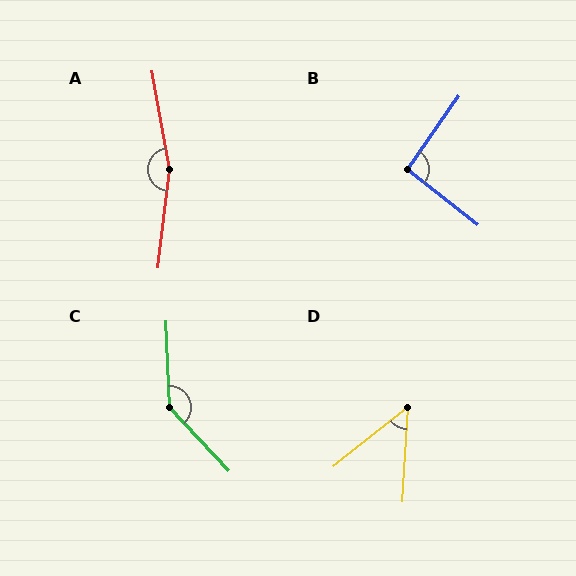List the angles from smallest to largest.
D (48°), B (93°), C (139°), A (163°).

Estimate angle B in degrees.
Approximately 93 degrees.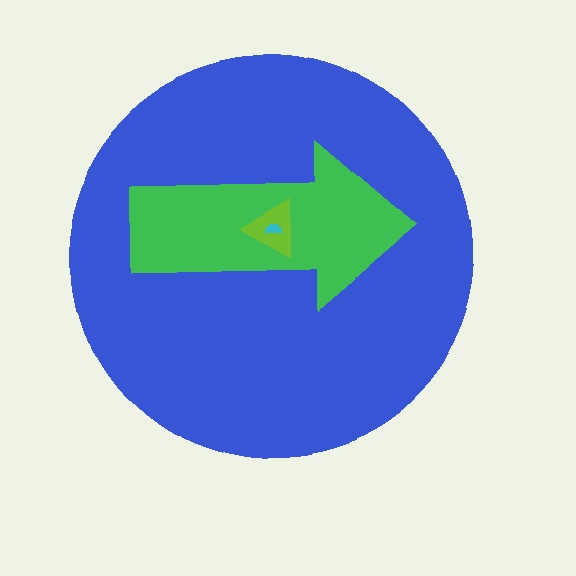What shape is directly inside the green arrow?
The lime triangle.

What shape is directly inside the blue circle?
The green arrow.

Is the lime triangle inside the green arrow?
Yes.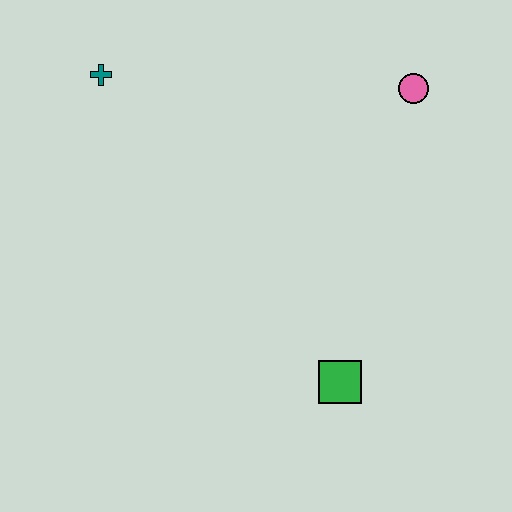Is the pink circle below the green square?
No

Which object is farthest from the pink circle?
The teal cross is farthest from the pink circle.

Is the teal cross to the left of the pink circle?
Yes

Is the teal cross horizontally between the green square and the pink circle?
No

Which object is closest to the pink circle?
The green square is closest to the pink circle.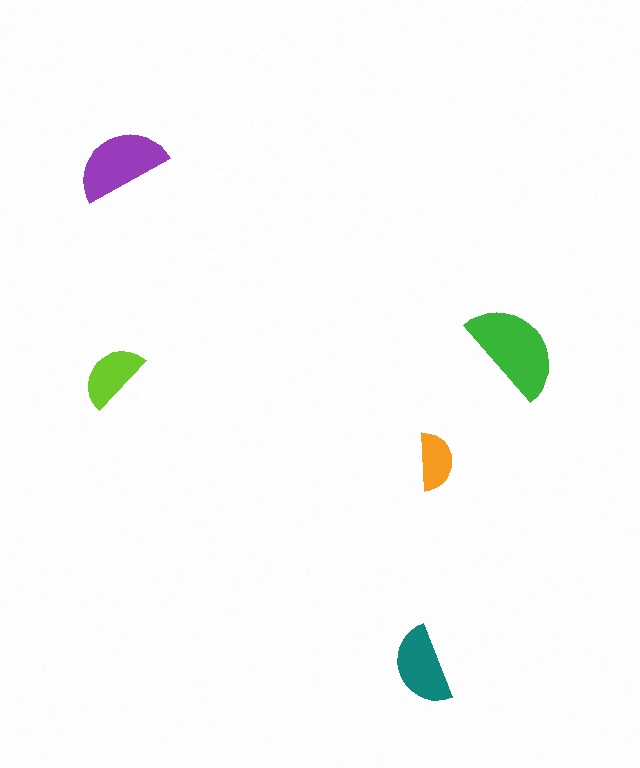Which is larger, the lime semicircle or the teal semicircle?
The teal one.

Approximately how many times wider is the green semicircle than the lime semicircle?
About 1.5 times wider.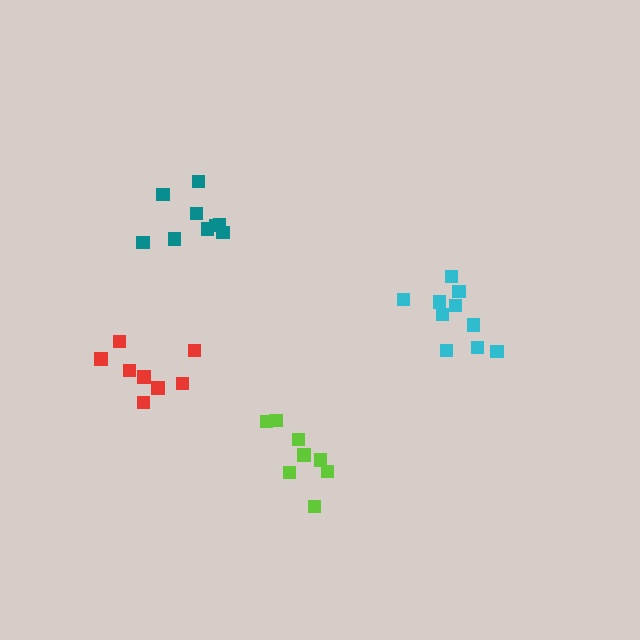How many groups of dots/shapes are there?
There are 4 groups.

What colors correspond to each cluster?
The clusters are colored: teal, cyan, red, lime.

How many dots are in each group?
Group 1: 9 dots, Group 2: 10 dots, Group 3: 8 dots, Group 4: 8 dots (35 total).